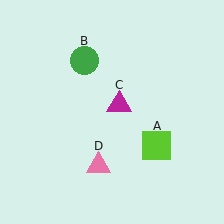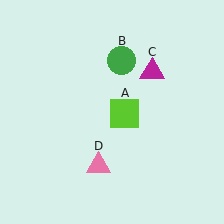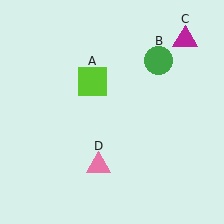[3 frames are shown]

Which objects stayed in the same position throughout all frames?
Pink triangle (object D) remained stationary.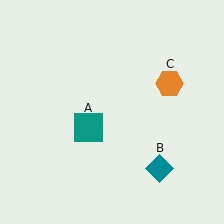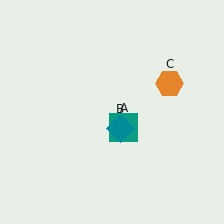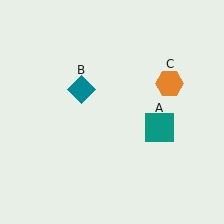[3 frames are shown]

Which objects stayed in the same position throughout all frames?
Orange hexagon (object C) remained stationary.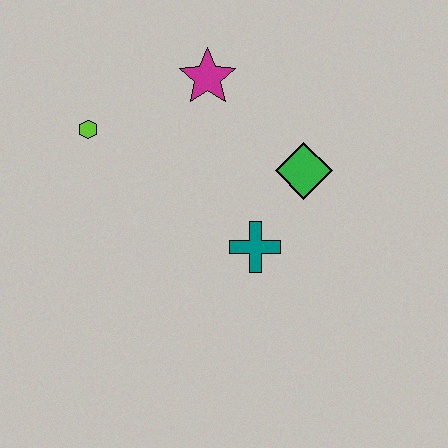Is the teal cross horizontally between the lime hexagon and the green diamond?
Yes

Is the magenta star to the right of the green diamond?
No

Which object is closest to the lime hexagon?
The magenta star is closest to the lime hexagon.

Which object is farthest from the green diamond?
The lime hexagon is farthest from the green diamond.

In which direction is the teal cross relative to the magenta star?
The teal cross is below the magenta star.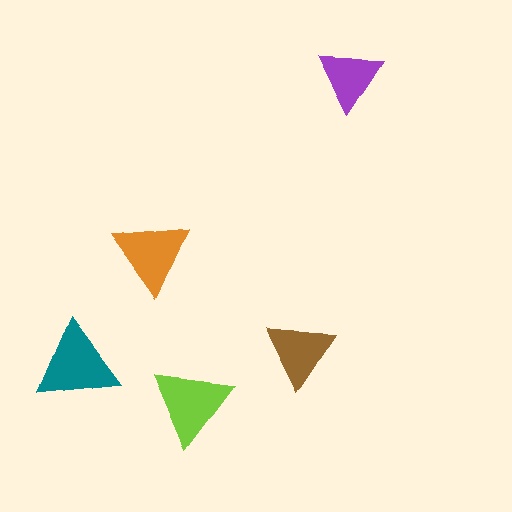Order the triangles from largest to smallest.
the teal one, the lime one, the orange one, the brown one, the purple one.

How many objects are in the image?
There are 5 objects in the image.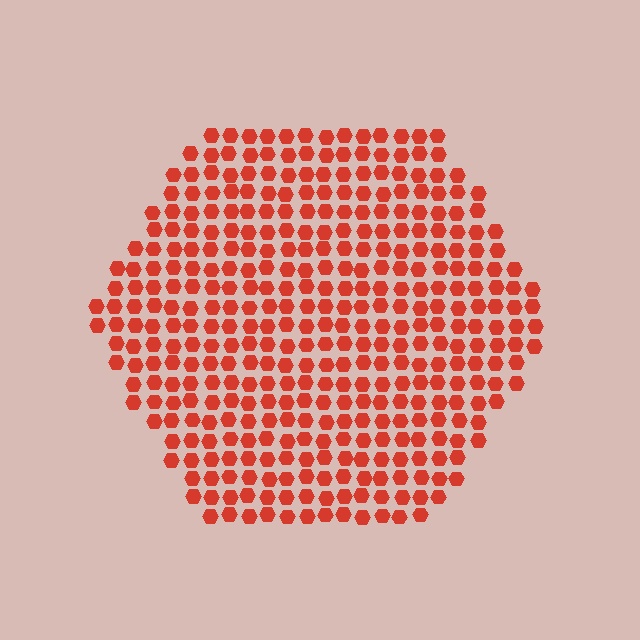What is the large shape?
The large shape is a hexagon.